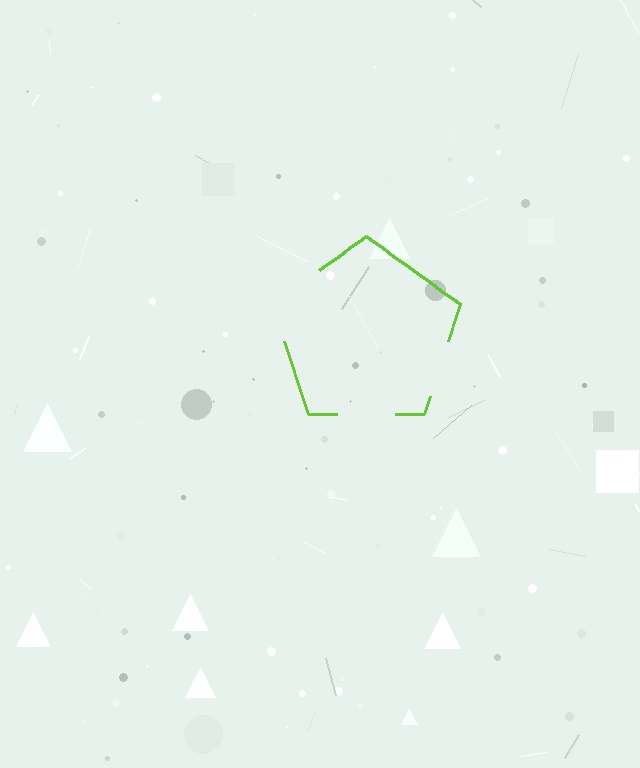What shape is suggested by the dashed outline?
The dashed outline suggests a pentagon.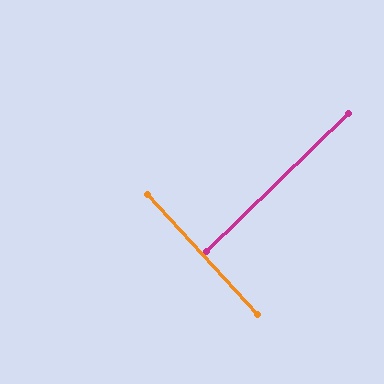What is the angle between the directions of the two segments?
Approximately 88 degrees.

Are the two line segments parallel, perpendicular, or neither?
Perpendicular — they meet at approximately 88°.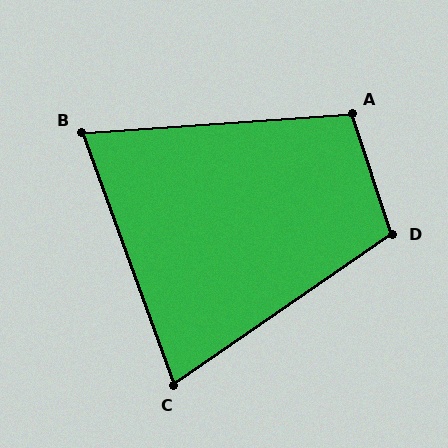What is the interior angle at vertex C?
Approximately 75 degrees (acute).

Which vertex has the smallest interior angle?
B, at approximately 74 degrees.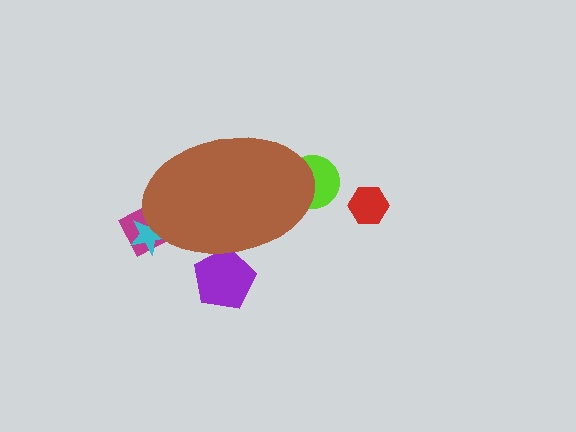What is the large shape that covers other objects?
A brown ellipse.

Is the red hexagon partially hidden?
No, the red hexagon is fully visible.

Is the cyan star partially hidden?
Yes, the cyan star is partially hidden behind the brown ellipse.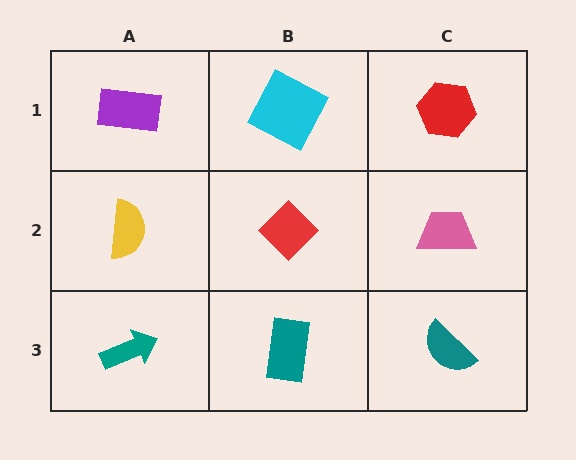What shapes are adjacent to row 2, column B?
A cyan square (row 1, column B), a teal rectangle (row 3, column B), a yellow semicircle (row 2, column A), a pink trapezoid (row 2, column C).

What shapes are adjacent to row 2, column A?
A purple rectangle (row 1, column A), a teal arrow (row 3, column A), a red diamond (row 2, column B).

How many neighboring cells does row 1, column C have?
2.